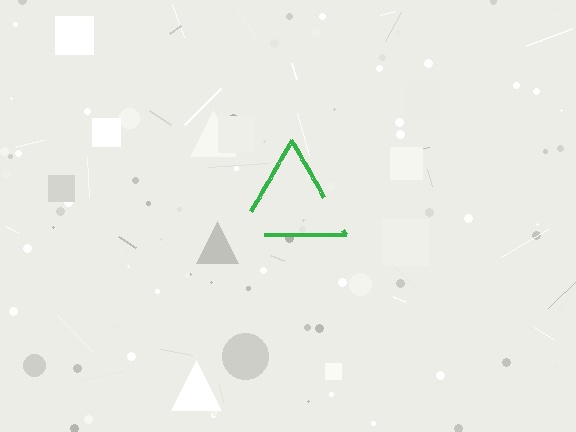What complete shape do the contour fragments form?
The contour fragments form a triangle.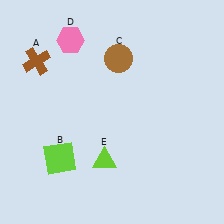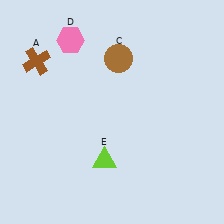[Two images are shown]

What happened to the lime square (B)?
The lime square (B) was removed in Image 2. It was in the bottom-left area of Image 1.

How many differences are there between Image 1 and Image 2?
There is 1 difference between the two images.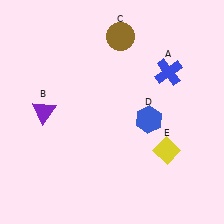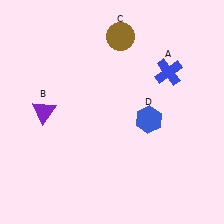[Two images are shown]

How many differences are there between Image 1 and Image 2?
There is 1 difference between the two images.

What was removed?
The yellow diamond (E) was removed in Image 2.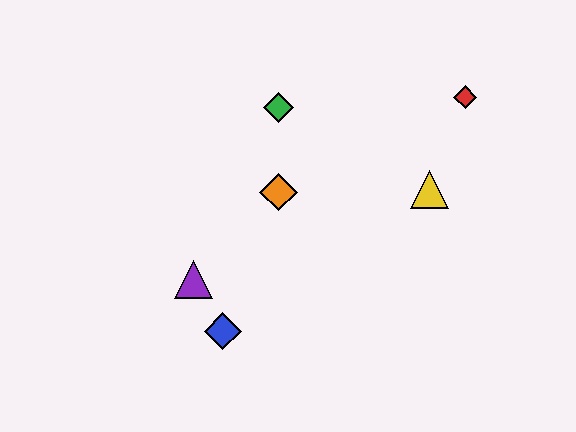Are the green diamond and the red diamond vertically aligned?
No, the green diamond is at x≈278 and the red diamond is at x≈465.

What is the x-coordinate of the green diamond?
The green diamond is at x≈278.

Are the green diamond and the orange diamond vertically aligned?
Yes, both are at x≈278.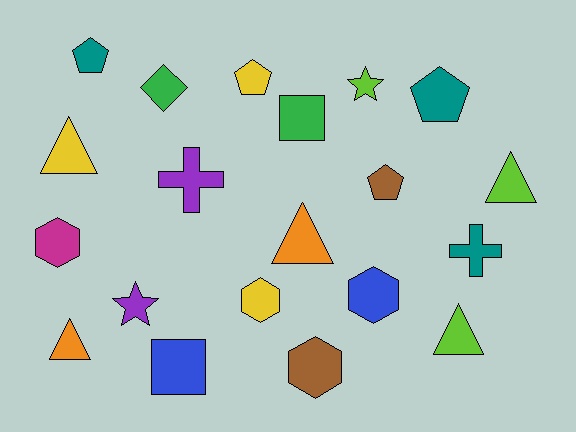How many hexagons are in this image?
There are 4 hexagons.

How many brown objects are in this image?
There are 2 brown objects.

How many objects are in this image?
There are 20 objects.